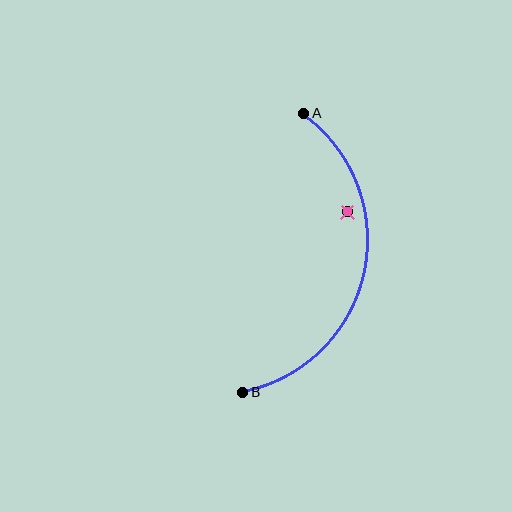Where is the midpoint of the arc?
The arc midpoint is the point on the curve farthest from the straight line joining A and B. It sits to the right of that line.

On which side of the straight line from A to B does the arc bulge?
The arc bulges to the right of the straight line connecting A and B.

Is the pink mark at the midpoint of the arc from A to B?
No — the pink mark does not lie on the arc at all. It sits slightly inside the curve.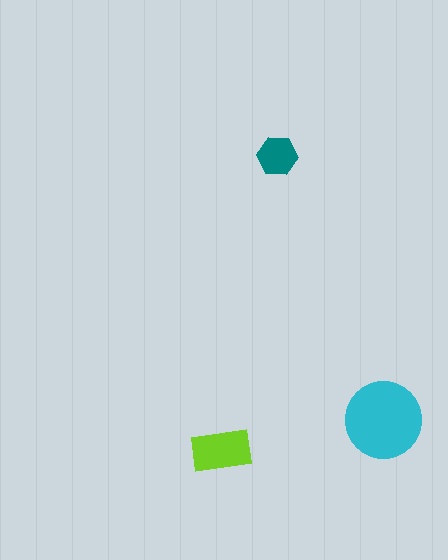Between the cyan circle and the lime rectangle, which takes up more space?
The cyan circle.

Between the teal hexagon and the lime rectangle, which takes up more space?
The lime rectangle.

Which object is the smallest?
The teal hexagon.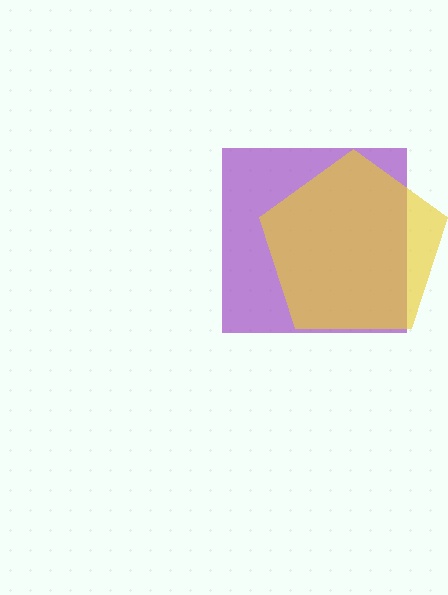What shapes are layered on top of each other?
The layered shapes are: a purple square, a yellow pentagon.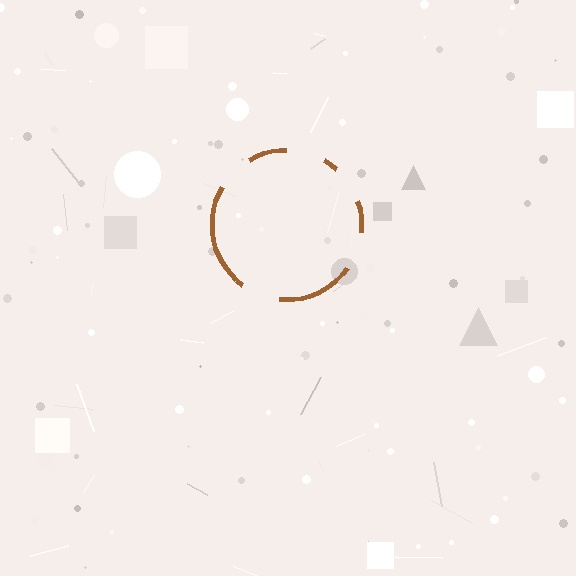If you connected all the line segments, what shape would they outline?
They would outline a circle.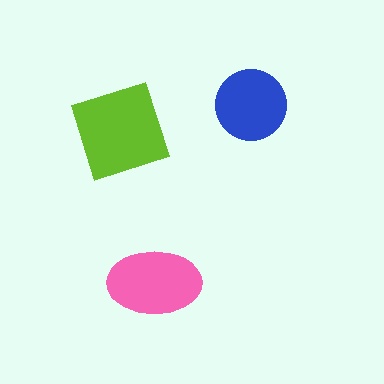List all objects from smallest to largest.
The blue circle, the pink ellipse, the lime diamond.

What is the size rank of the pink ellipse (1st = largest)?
2nd.